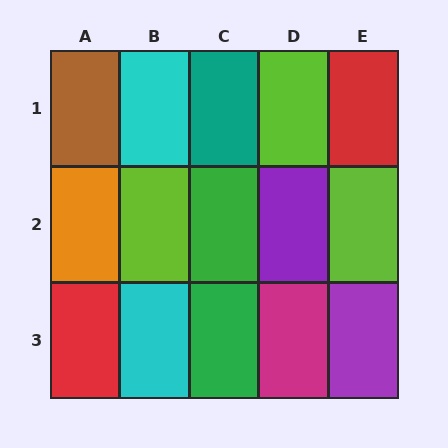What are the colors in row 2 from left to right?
Orange, lime, green, purple, lime.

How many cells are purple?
2 cells are purple.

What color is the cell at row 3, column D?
Magenta.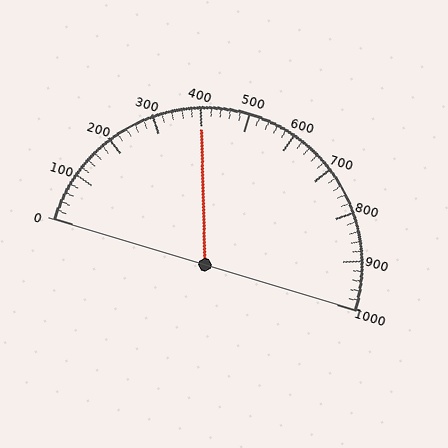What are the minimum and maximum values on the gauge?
The gauge ranges from 0 to 1000.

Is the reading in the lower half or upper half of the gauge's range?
The reading is in the lower half of the range (0 to 1000).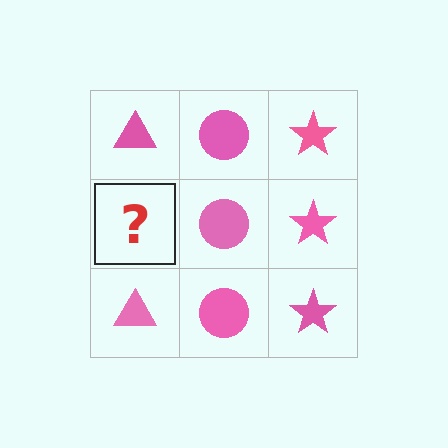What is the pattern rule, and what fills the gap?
The rule is that each column has a consistent shape. The gap should be filled with a pink triangle.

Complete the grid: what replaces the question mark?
The question mark should be replaced with a pink triangle.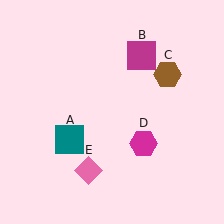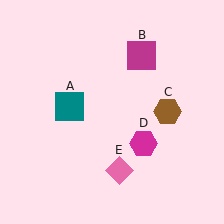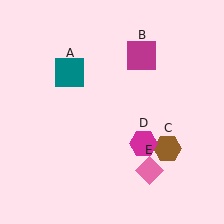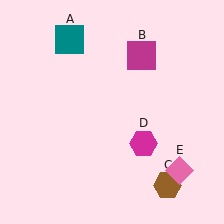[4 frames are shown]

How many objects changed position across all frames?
3 objects changed position: teal square (object A), brown hexagon (object C), pink diamond (object E).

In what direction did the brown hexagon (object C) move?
The brown hexagon (object C) moved down.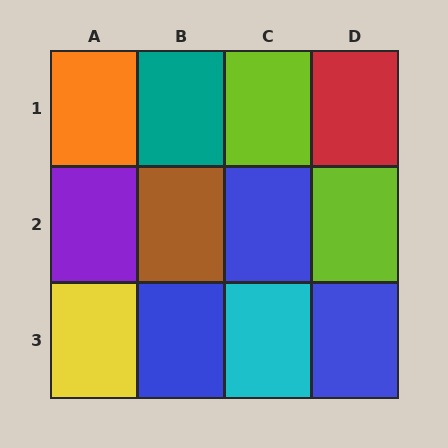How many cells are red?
1 cell is red.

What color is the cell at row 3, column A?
Yellow.